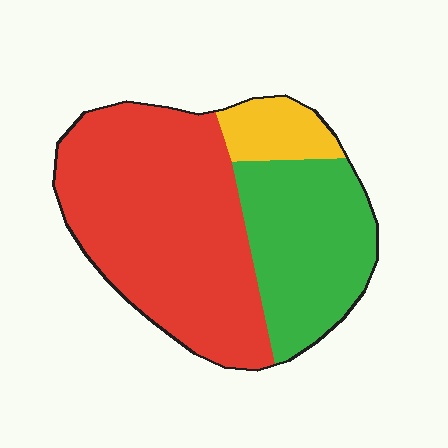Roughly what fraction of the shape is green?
Green covers 32% of the shape.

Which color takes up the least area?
Yellow, at roughly 10%.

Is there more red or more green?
Red.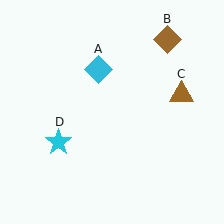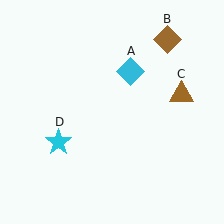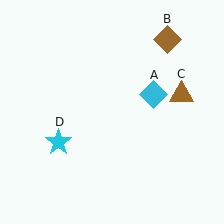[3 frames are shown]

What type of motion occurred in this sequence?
The cyan diamond (object A) rotated clockwise around the center of the scene.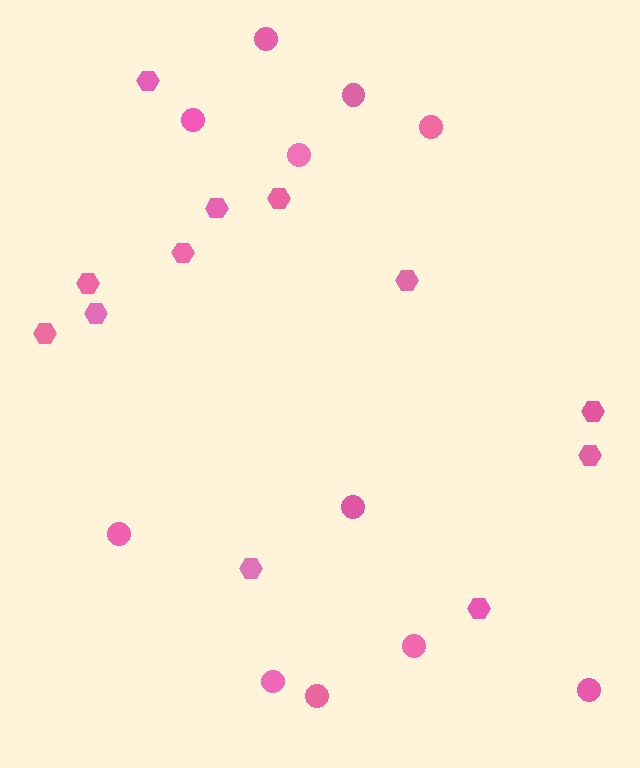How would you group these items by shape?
There are 2 groups: one group of circles (11) and one group of hexagons (12).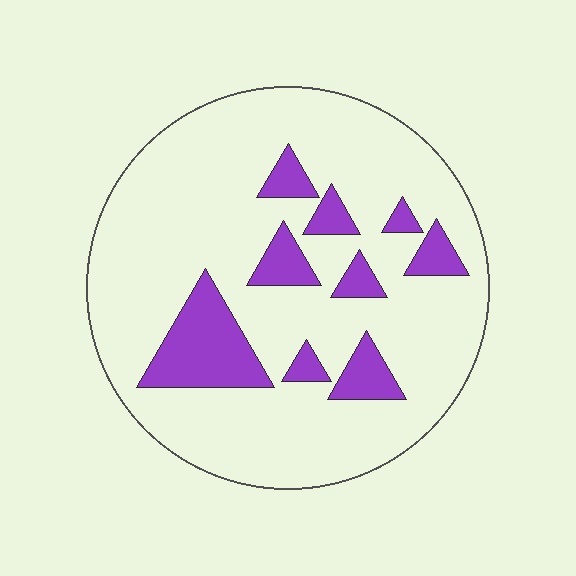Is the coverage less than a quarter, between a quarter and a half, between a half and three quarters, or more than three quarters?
Less than a quarter.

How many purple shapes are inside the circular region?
9.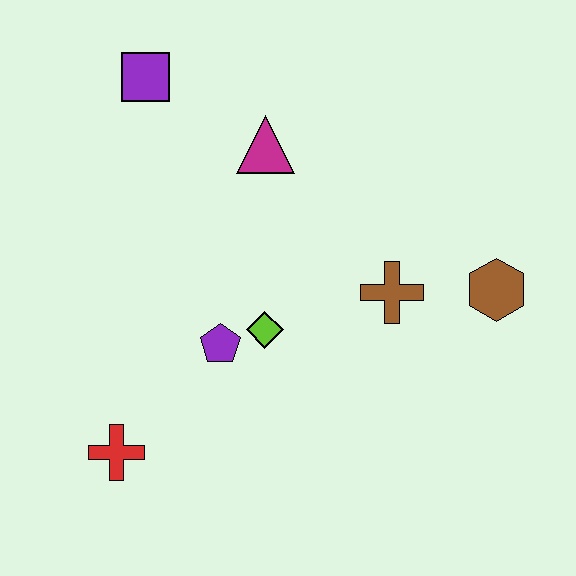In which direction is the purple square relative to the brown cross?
The purple square is to the left of the brown cross.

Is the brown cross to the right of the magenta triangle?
Yes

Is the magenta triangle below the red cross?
No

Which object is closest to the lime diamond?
The purple pentagon is closest to the lime diamond.